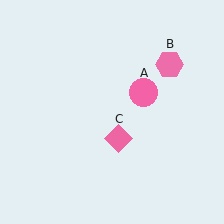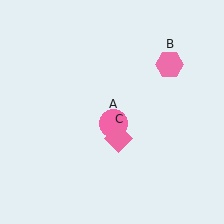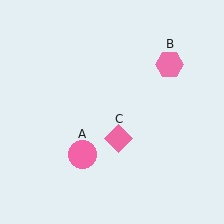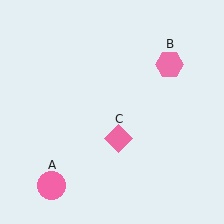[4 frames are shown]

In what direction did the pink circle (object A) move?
The pink circle (object A) moved down and to the left.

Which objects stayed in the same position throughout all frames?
Pink hexagon (object B) and pink diamond (object C) remained stationary.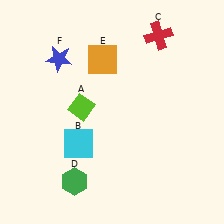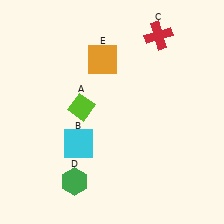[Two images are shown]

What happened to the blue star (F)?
The blue star (F) was removed in Image 2. It was in the top-left area of Image 1.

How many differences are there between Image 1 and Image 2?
There is 1 difference between the two images.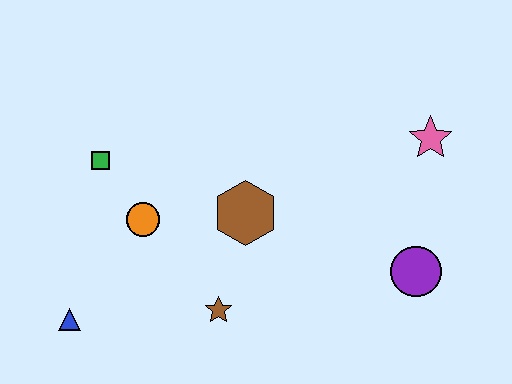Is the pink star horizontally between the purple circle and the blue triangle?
No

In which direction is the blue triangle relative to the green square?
The blue triangle is below the green square.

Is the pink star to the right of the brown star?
Yes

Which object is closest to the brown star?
The brown hexagon is closest to the brown star.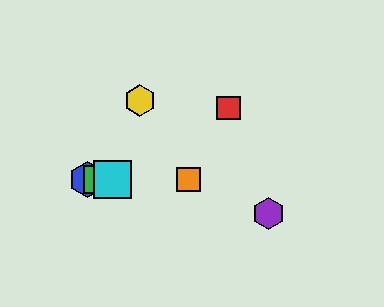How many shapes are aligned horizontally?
4 shapes (the blue hexagon, the green square, the orange square, the cyan square) are aligned horizontally.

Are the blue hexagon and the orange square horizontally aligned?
Yes, both are at y≈180.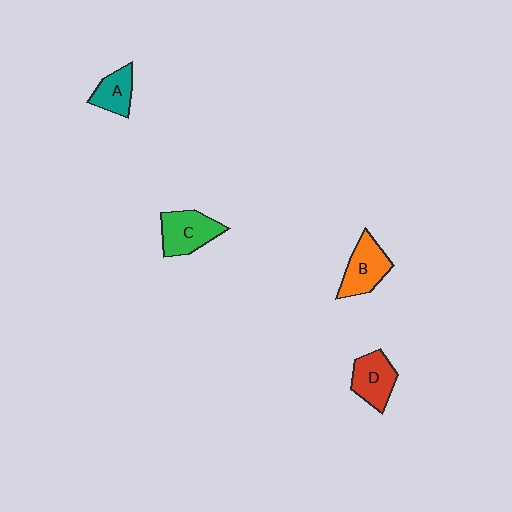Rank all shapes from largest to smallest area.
From largest to smallest: C (green), B (orange), D (red), A (teal).